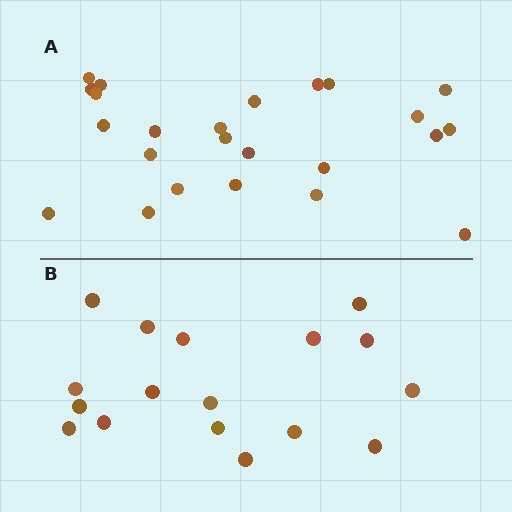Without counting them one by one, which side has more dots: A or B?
Region A (the top region) has more dots.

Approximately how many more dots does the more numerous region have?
Region A has roughly 8 or so more dots than region B.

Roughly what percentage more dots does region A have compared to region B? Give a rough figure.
About 40% more.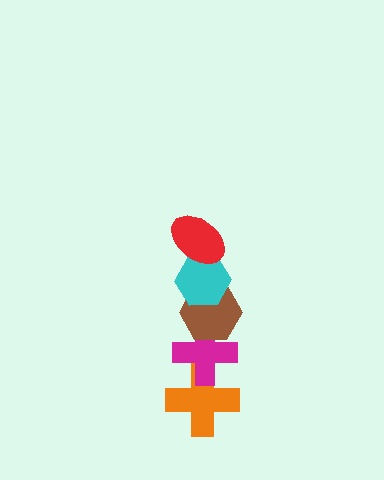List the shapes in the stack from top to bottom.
From top to bottom: the red ellipse, the cyan hexagon, the brown hexagon, the magenta cross, the orange cross.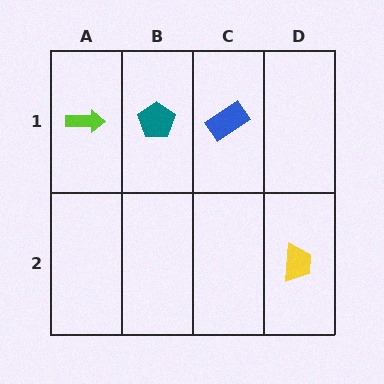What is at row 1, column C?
A blue rectangle.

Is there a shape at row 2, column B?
No, that cell is empty.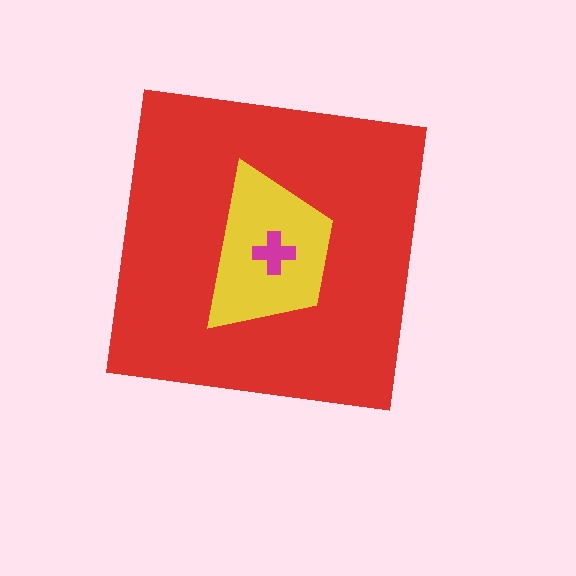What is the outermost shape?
The red square.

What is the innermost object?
The magenta cross.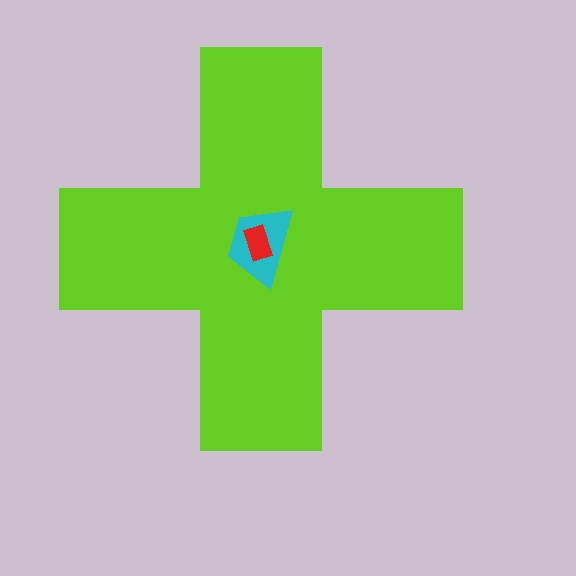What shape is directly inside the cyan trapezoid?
The red rectangle.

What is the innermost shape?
The red rectangle.